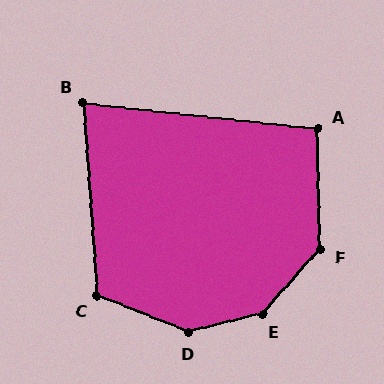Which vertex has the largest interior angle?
E, at approximately 146 degrees.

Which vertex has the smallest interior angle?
B, at approximately 80 degrees.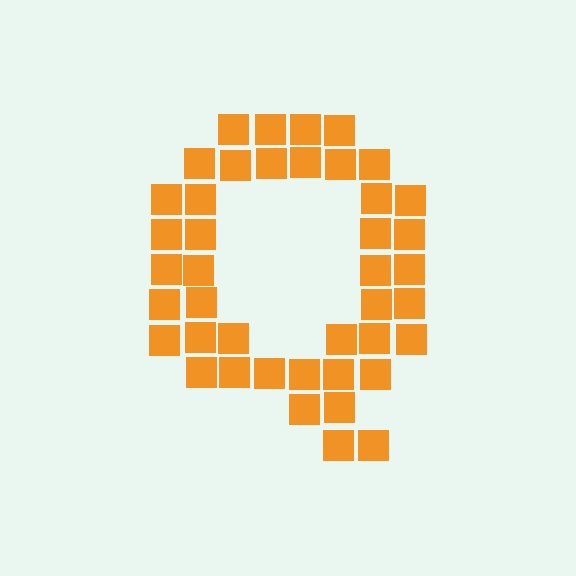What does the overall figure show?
The overall figure shows the letter Q.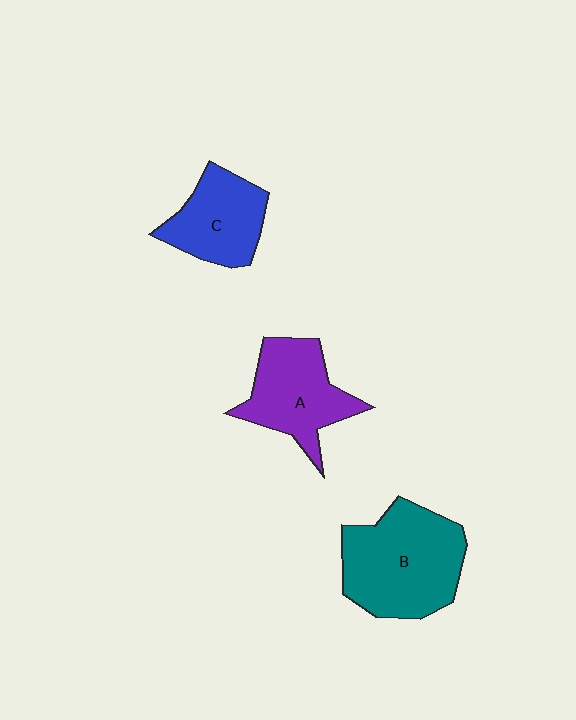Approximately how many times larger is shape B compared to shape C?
Approximately 1.6 times.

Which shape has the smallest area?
Shape C (blue).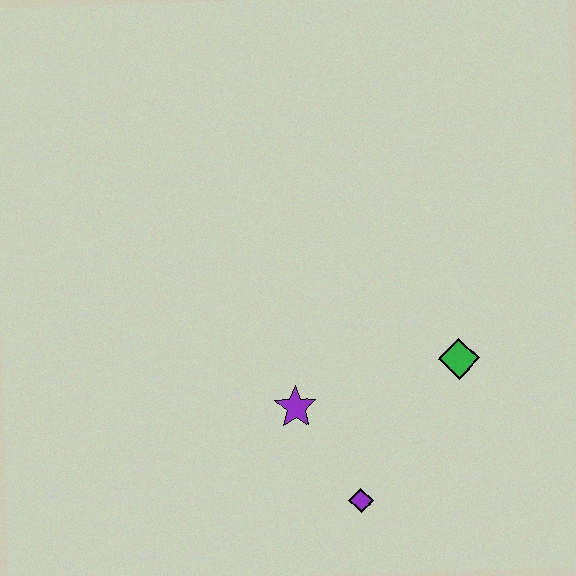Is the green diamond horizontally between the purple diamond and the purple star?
No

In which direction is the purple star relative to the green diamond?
The purple star is to the left of the green diamond.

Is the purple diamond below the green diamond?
Yes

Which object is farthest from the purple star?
The green diamond is farthest from the purple star.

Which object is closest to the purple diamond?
The purple star is closest to the purple diamond.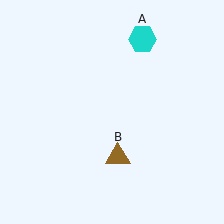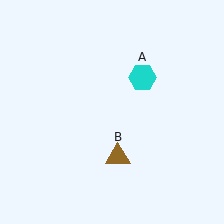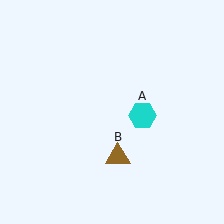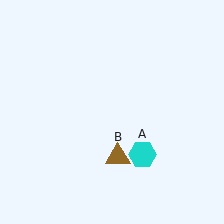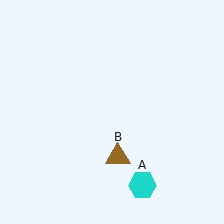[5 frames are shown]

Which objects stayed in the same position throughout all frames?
Brown triangle (object B) remained stationary.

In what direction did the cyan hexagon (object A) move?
The cyan hexagon (object A) moved down.